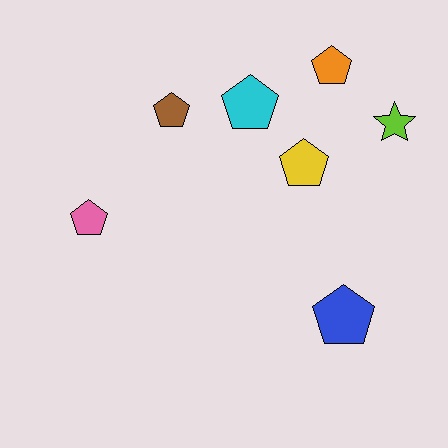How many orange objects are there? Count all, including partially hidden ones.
There is 1 orange object.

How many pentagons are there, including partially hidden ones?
There are 6 pentagons.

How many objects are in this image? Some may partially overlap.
There are 7 objects.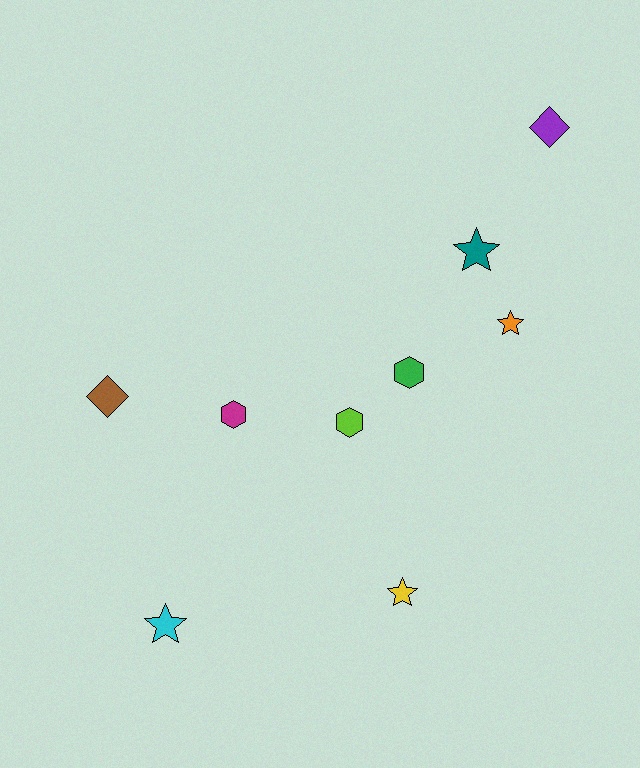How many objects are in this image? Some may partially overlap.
There are 9 objects.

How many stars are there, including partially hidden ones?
There are 4 stars.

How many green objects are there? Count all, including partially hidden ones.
There is 1 green object.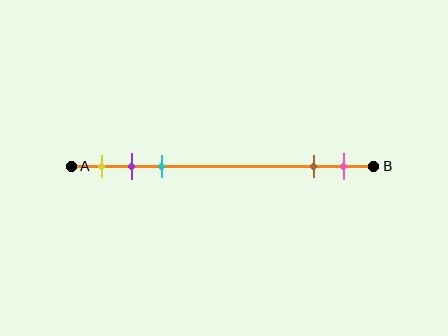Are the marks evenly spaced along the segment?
No, the marks are not evenly spaced.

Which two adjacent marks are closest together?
The purple and cyan marks are the closest adjacent pair.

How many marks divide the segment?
There are 5 marks dividing the segment.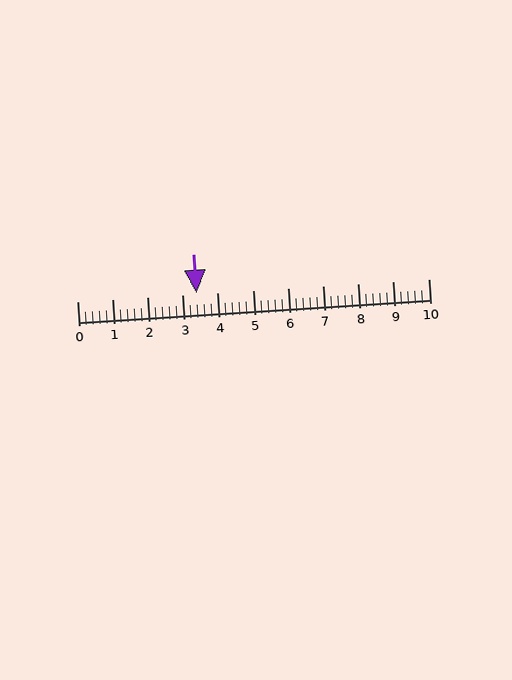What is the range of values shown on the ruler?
The ruler shows values from 0 to 10.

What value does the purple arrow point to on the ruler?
The purple arrow points to approximately 3.4.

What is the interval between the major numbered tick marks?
The major tick marks are spaced 1 units apart.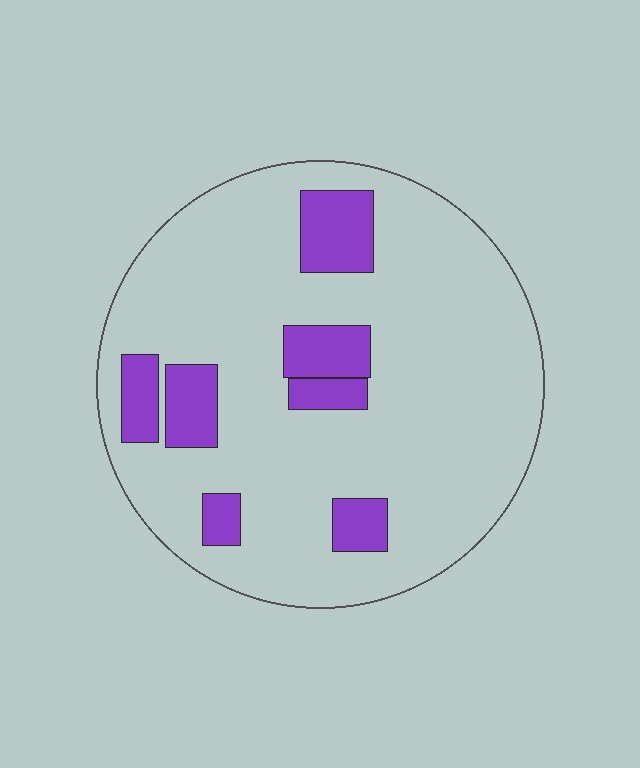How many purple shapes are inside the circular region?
7.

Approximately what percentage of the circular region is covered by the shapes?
Approximately 15%.